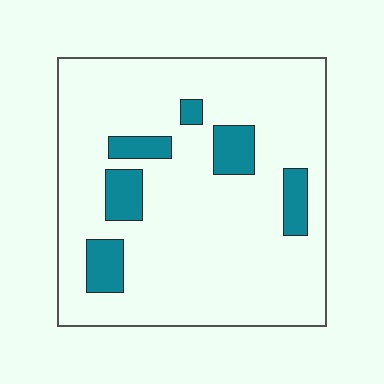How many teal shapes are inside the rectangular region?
6.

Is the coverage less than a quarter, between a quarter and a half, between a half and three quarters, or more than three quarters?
Less than a quarter.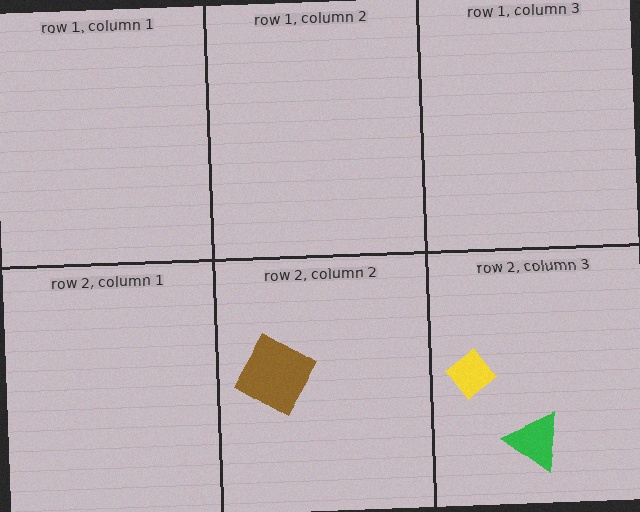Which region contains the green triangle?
The row 2, column 3 region.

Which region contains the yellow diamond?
The row 2, column 3 region.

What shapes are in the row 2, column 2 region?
The brown square.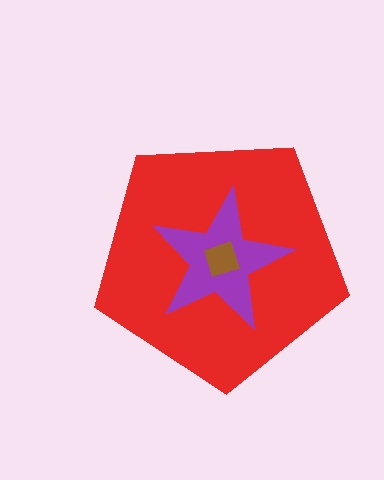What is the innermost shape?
The brown square.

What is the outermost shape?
The red pentagon.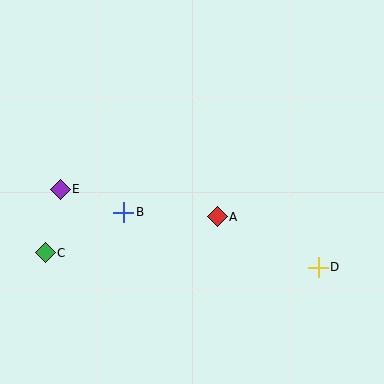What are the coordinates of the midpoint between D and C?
The midpoint between D and C is at (182, 260).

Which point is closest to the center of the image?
Point A at (217, 217) is closest to the center.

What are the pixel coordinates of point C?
Point C is at (45, 253).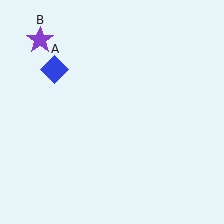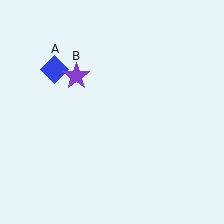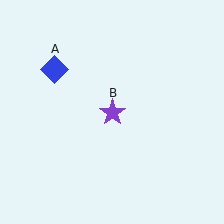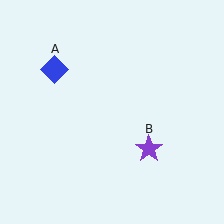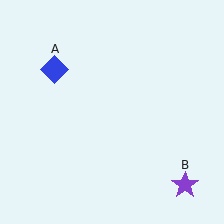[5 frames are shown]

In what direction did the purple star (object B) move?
The purple star (object B) moved down and to the right.